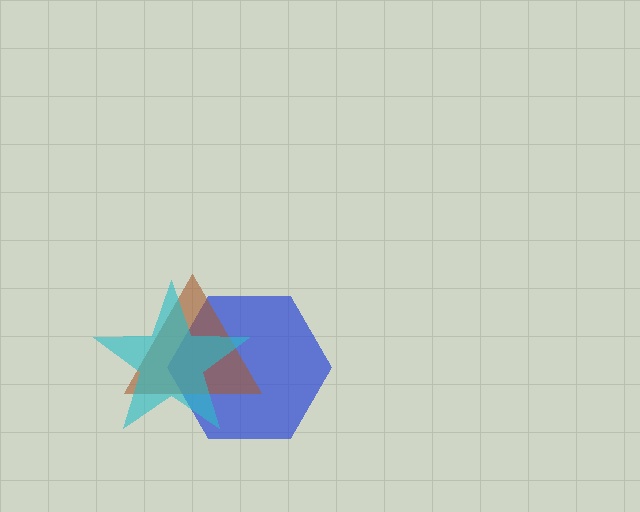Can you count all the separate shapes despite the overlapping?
Yes, there are 3 separate shapes.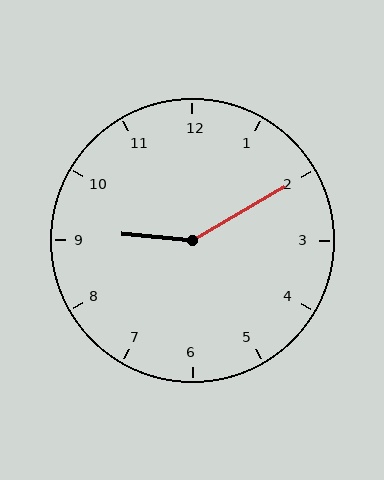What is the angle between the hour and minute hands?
Approximately 145 degrees.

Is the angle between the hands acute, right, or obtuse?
It is obtuse.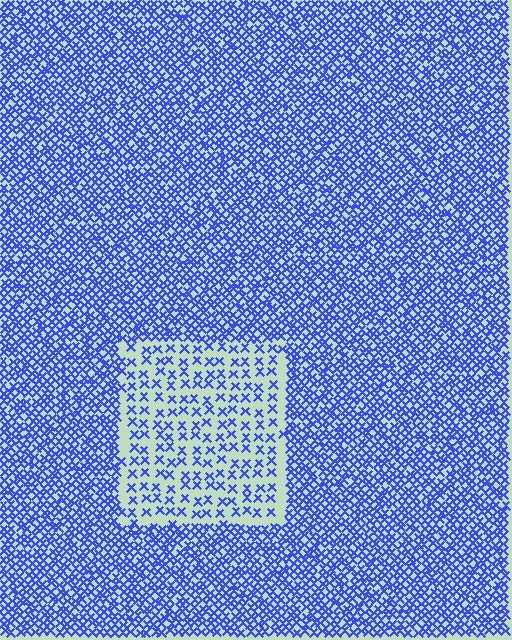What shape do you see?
I see a rectangle.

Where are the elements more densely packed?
The elements are more densely packed outside the rectangle boundary.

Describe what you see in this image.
The image contains small blue elements arranged at two different densities. A rectangle-shaped region is visible where the elements are less densely packed than the surrounding area.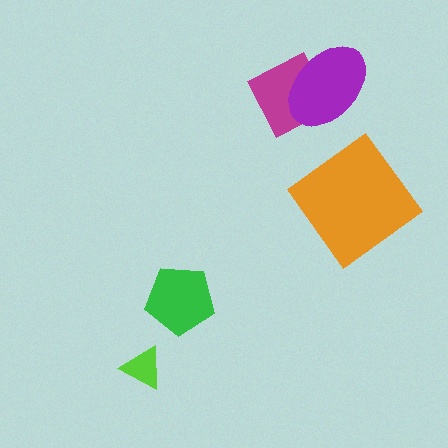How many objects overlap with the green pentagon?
0 objects overlap with the green pentagon.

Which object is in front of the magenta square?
The purple ellipse is in front of the magenta square.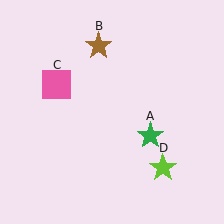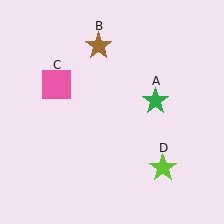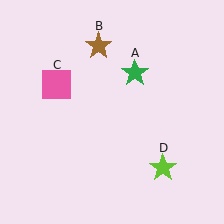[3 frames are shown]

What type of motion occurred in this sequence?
The green star (object A) rotated counterclockwise around the center of the scene.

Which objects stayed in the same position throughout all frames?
Brown star (object B) and pink square (object C) and lime star (object D) remained stationary.